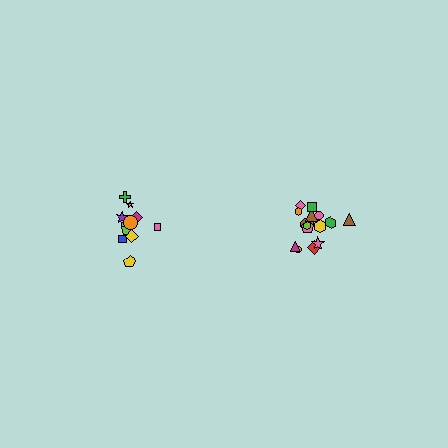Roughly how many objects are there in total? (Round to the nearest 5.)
Roughly 25 objects in total.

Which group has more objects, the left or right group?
The right group.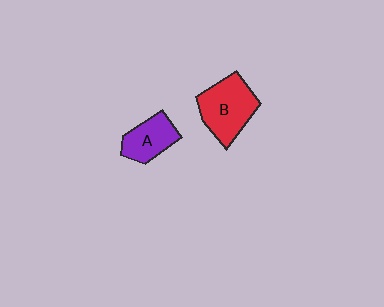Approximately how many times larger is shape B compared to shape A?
Approximately 1.5 times.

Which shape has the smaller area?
Shape A (purple).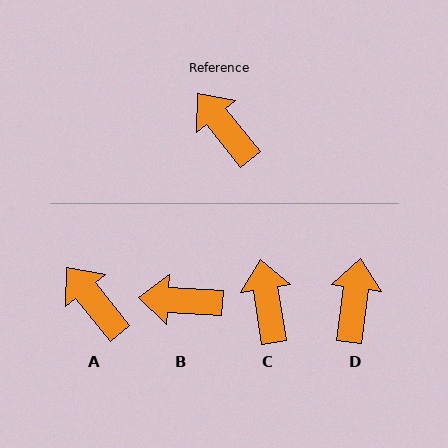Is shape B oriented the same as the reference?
No, it is off by about 47 degrees.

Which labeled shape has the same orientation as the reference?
A.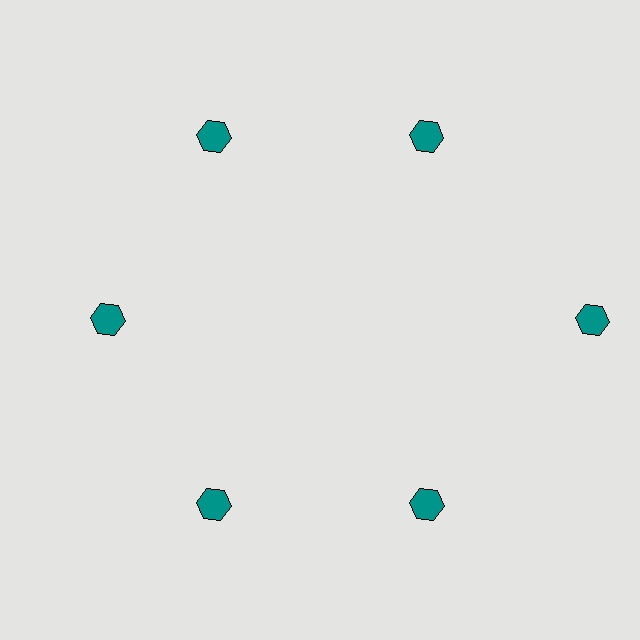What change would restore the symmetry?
The symmetry would be restored by moving it inward, back onto the ring so that all 6 hexagons sit at equal angles and equal distance from the center.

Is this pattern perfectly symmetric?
No. The 6 teal hexagons are arranged in a ring, but one element near the 3 o'clock position is pushed outward from the center, breaking the 6-fold rotational symmetry.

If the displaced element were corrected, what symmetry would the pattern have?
It would have 6-fold rotational symmetry — the pattern would map onto itself every 60 degrees.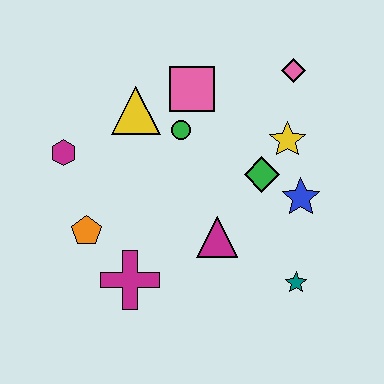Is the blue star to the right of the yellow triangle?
Yes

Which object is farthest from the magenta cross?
The pink diamond is farthest from the magenta cross.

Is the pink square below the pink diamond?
Yes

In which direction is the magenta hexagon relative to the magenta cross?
The magenta hexagon is above the magenta cross.